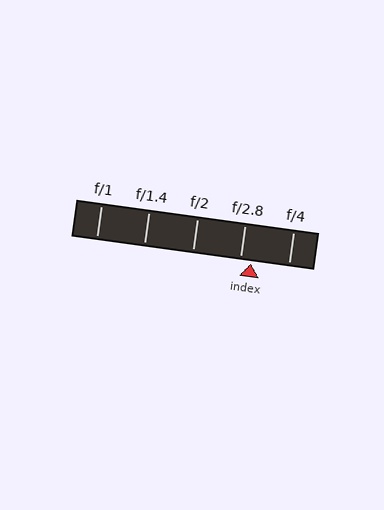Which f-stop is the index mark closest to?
The index mark is closest to f/2.8.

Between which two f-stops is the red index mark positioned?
The index mark is between f/2.8 and f/4.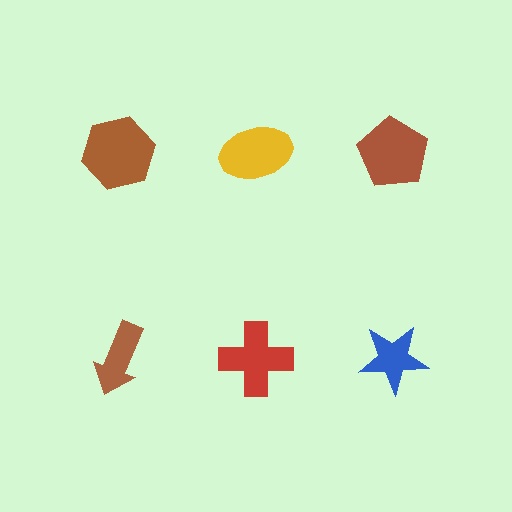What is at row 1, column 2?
A yellow ellipse.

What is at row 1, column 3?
A brown pentagon.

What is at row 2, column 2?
A red cross.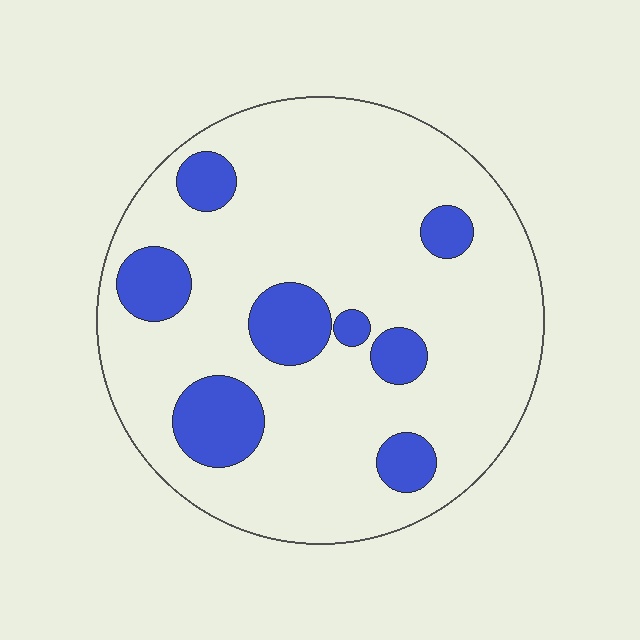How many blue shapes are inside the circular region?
8.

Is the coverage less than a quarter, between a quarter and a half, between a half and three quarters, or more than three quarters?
Less than a quarter.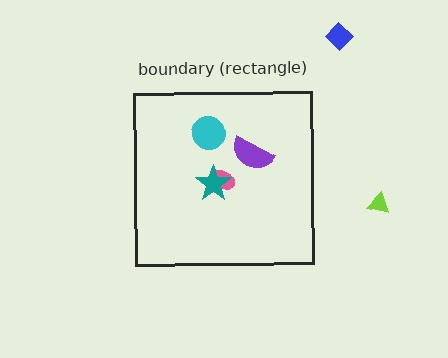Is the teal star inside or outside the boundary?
Inside.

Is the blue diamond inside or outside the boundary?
Outside.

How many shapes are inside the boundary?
4 inside, 2 outside.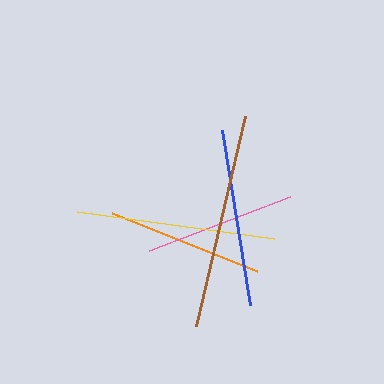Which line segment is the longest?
The brown line is the longest at approximately 215 pixels.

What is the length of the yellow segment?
The yellow segment is approximately 198 pixels long.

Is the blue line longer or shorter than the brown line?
The brown line is longer than the blue line.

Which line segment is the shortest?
The pink line is the shortest at approximately 151 pixels.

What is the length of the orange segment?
The orange segment is approximately 156 pixels long.